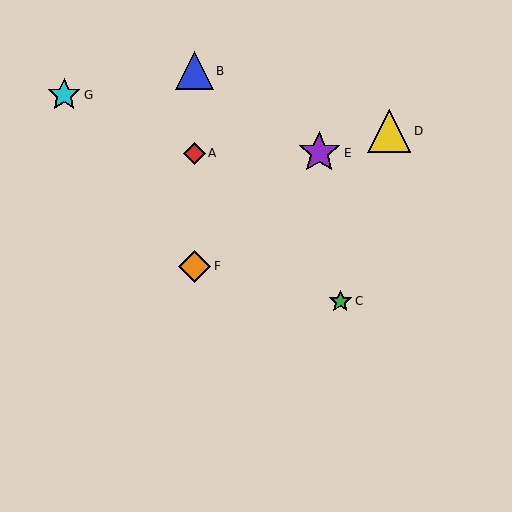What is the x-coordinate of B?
Object B is at x≈194.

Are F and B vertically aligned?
Yes, both are at x≈194.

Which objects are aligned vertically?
Objects A, B, F are aligned vertically.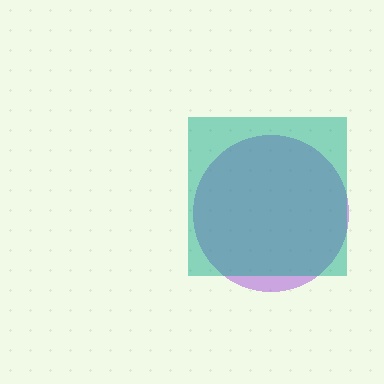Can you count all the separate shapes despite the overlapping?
Yes, there are 2 separate shapes.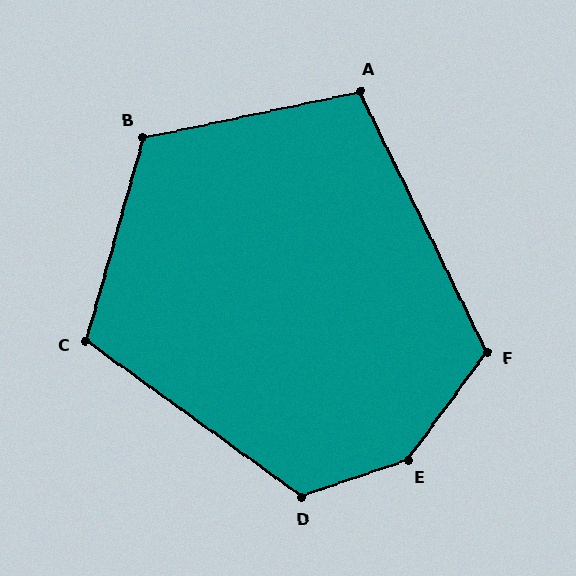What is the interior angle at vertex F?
Approximately 117 degrees (obtuse).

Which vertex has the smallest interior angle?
A, at approximately 104 degrees.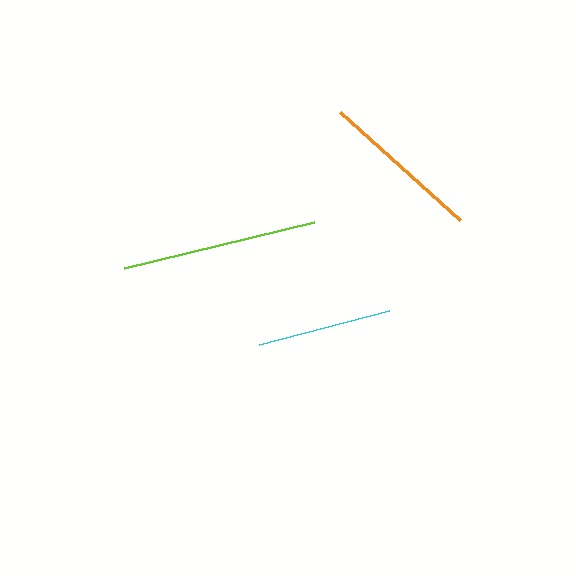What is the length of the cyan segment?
The cyan segment is approximately 134 pixels long.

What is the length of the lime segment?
The lime segment is approximately 195 pixels long.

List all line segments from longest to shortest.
From longest to shortest: lime, orange, cyan.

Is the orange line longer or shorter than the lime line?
The lime line is longer than the orange line.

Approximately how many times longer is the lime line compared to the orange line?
The lime line is approximately 1.2 times the length of the orange line.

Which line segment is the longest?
The lime line is the longest at approximately 195 pixels.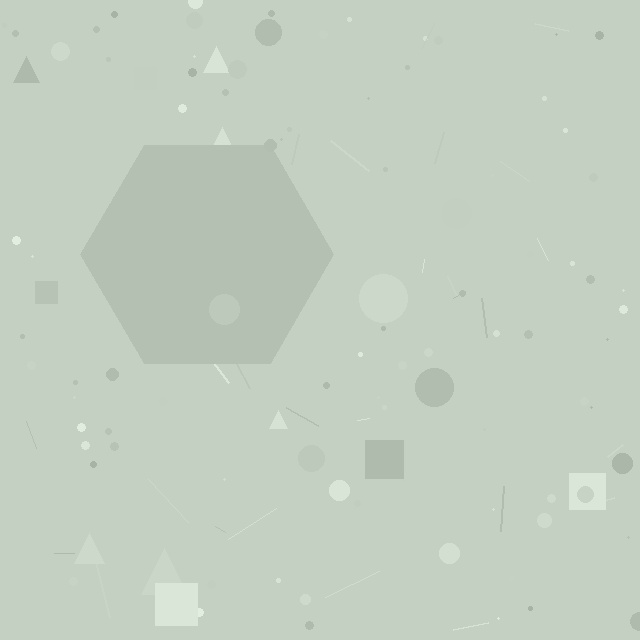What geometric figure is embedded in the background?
A hexagon is embedded in the background.